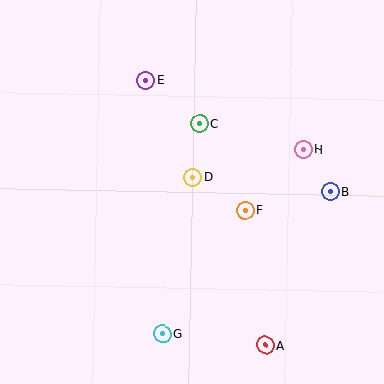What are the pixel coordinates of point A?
Point A is at (265, 345).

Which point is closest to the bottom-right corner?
Point A is closest to the bottom-right corner.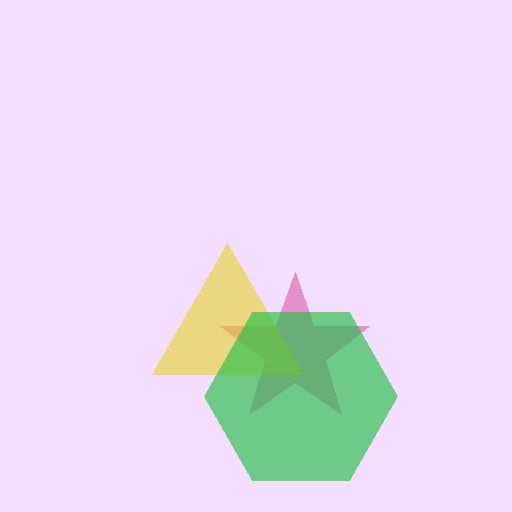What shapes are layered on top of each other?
The layered shapes are: a magenta star, a yellow triangle, a green hexagon.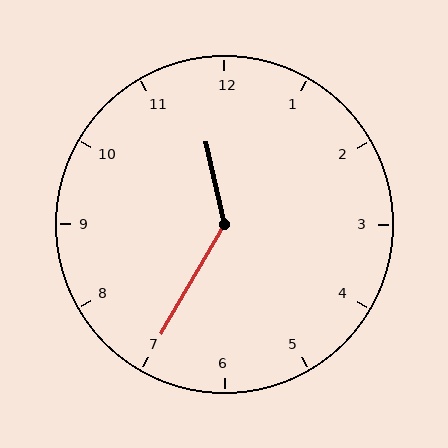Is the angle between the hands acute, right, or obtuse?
It is obtuse.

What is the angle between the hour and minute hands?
Approximately 138 degrees.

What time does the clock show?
11:35.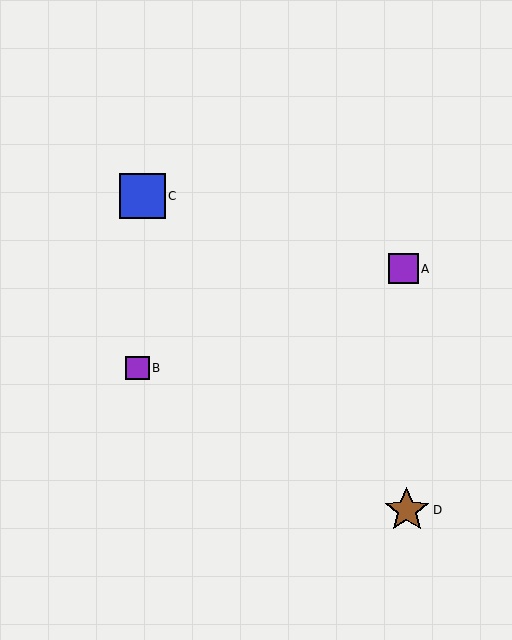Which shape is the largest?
The brown star (labeled D) is the largest.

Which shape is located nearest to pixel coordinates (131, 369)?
The purple square (labeled B) at (137, 368) is nearest to that location.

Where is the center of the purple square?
The center of the purple square is at (403, 269).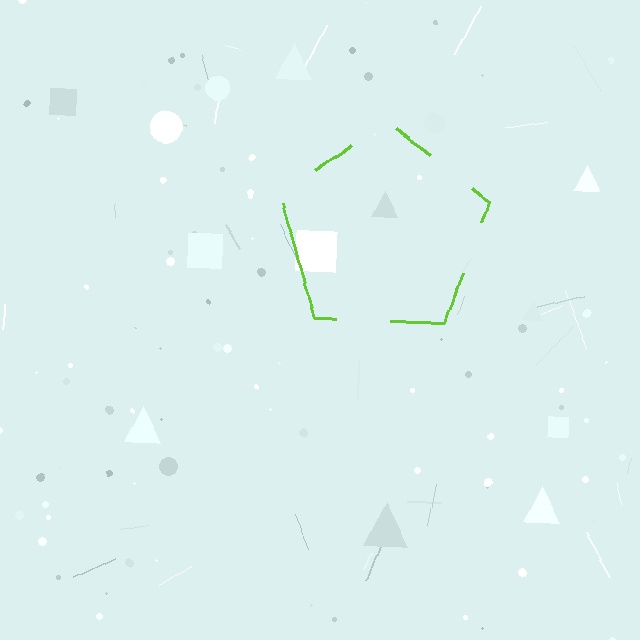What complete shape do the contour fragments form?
The contour fragments form a pentagon.